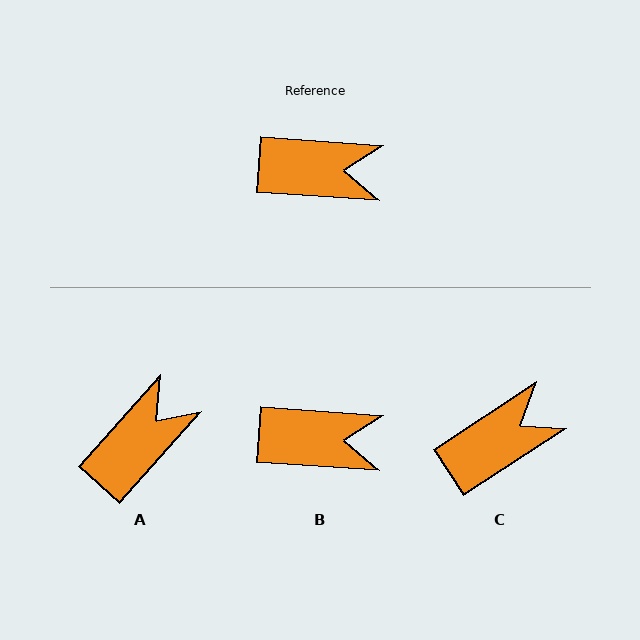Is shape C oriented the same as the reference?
No, it is off by about 37 degrees.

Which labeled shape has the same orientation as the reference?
B.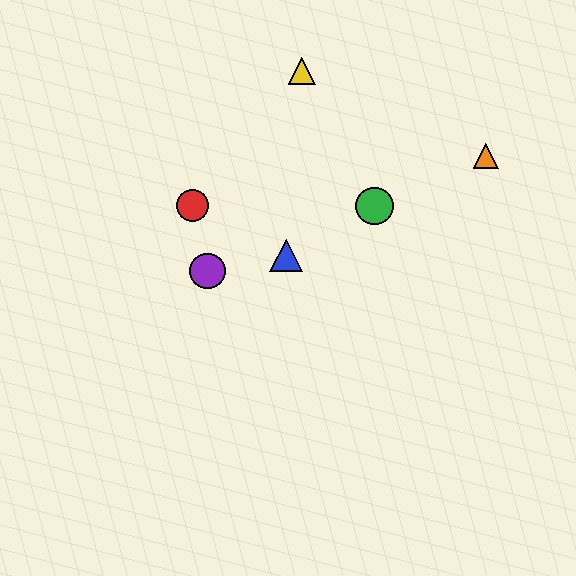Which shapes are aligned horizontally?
The red circle, the green circle are aligned horizontally.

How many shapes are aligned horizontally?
2 shapes (the red circle, the green circle) are aligned horizontally.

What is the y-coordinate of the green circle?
The green circle is at y≈206.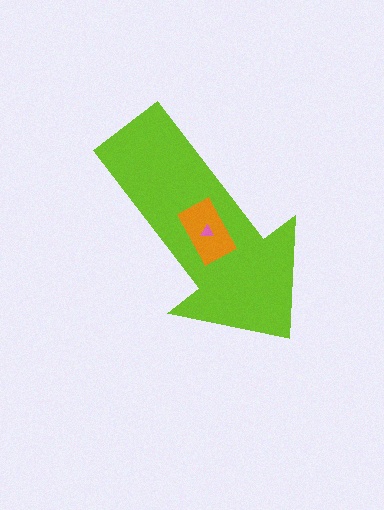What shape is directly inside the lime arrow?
The orange rectangle.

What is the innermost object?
The pink triangle.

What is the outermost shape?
The lime arrow.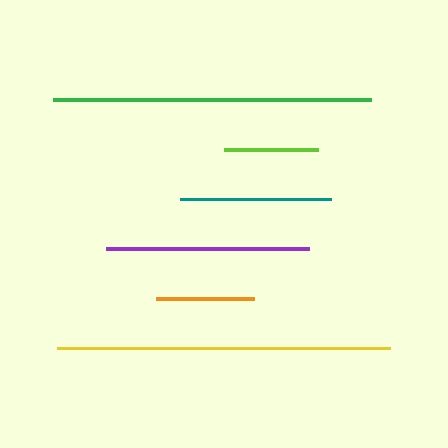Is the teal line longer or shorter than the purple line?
The purple line is longer than the teal line.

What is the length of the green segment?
The green segment is approximately 318 pixels long.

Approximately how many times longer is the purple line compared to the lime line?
The purple line is approximately 2.1 times the length of the lime line.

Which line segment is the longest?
The yellow line is the longest at approximately 333 pixels.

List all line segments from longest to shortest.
From longest to shortest: yellow, green, purple, teal, orange, lime.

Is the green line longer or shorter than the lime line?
The green line is longer than the lime line.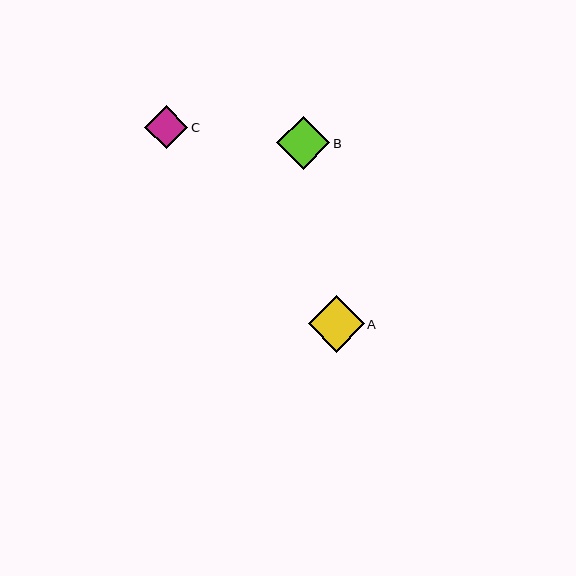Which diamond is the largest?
Diamond A is the largest with a size of approximately 56 pixels.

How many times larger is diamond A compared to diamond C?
Diamond A is approximately 1.3 times the size of diamond C.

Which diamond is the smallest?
Diamond C is the smallest with a size of approximately 43 pixels.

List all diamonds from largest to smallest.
From largest to smallest: A, B, C.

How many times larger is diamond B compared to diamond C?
Diamond B is approximately 1.2 times the size of diamond C.